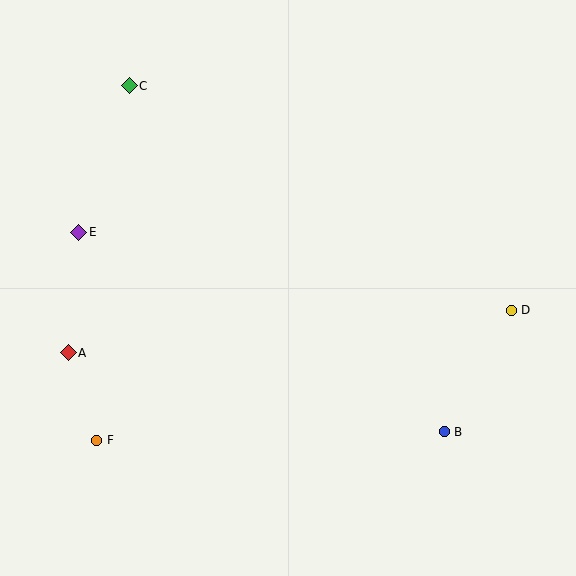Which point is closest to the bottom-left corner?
Point F is closest to the bottom-left corner.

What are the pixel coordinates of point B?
Point B is at (444, 432).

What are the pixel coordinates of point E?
Point E is at (79, 232).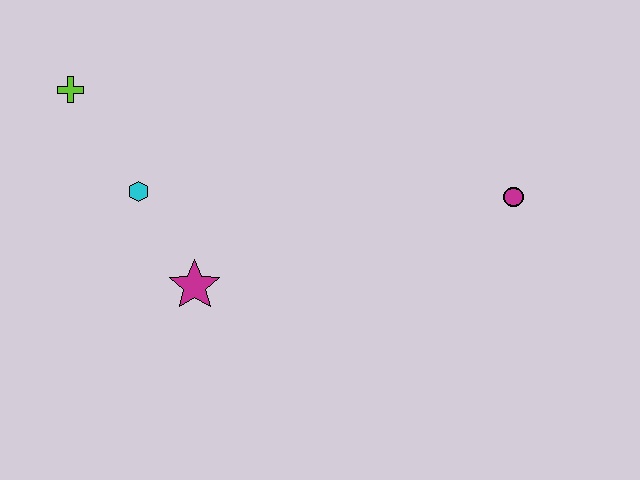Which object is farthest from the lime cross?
The magenta circle is farthest from the lime cross.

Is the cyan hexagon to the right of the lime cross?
Yes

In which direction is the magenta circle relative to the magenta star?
The magenta circle is to the right of the magenta star.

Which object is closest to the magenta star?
The cyan hexagon is closest to the magenta star.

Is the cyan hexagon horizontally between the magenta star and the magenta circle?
No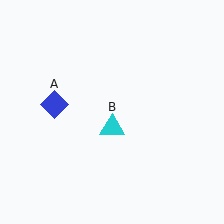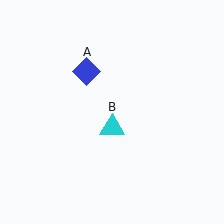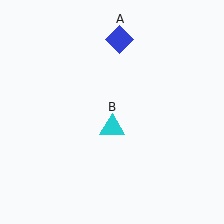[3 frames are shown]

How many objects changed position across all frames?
1 object changed position: blue diamond (object A).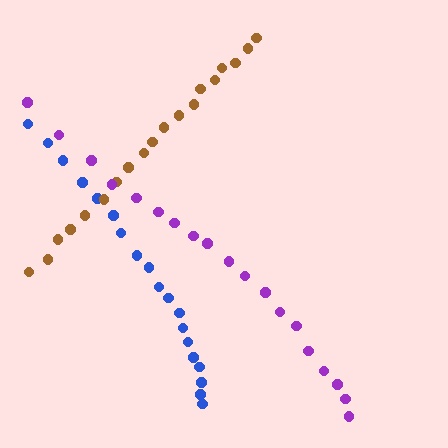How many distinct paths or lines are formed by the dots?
There are 3 distinct paths.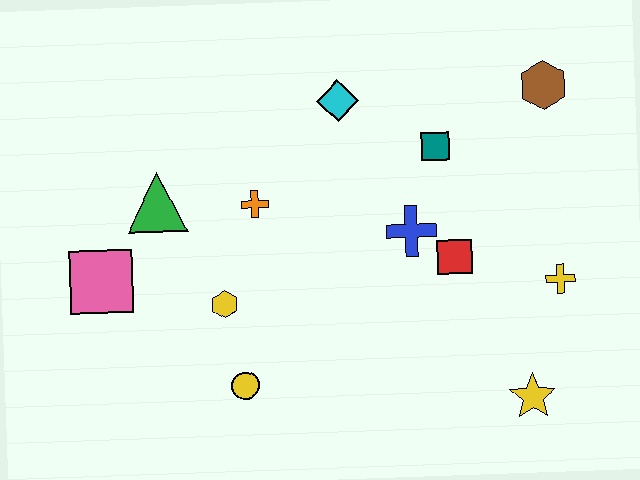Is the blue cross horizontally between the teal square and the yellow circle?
Yes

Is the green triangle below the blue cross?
No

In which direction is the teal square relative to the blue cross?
The teal square is above the blue cross.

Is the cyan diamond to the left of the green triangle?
No